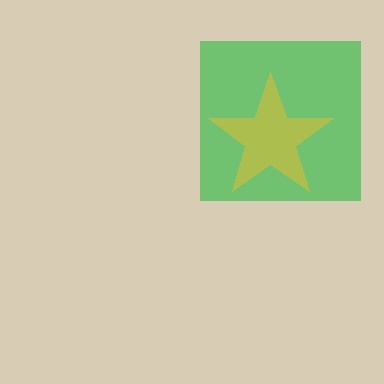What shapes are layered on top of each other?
The layered shapes are: a green square, a yellow star.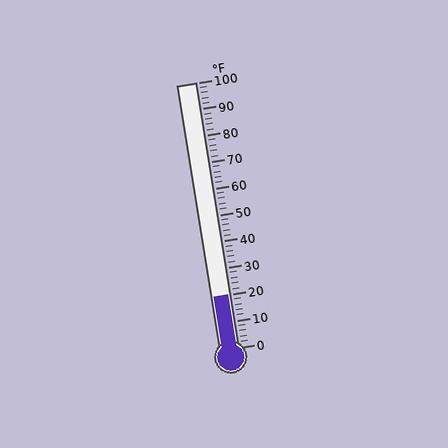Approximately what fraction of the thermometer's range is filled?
The thermometer is filled to approximately 20% of its range.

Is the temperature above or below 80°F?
The temperature is below 80°F.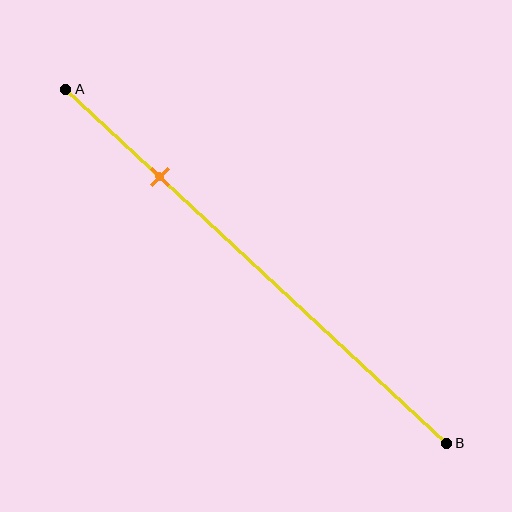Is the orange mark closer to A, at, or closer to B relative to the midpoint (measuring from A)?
The orange mark is closer to point A than the midpoint of segment AB.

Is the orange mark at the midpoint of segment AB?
No, the mark is at about 25% from A, not at the 50% midpoint.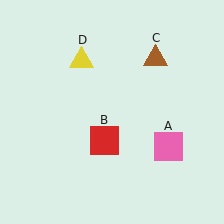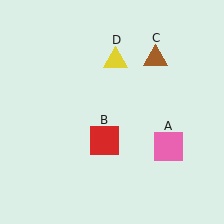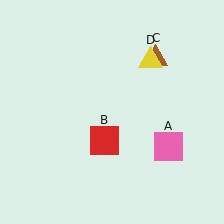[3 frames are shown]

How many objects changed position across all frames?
1 object changed position: yellow triangle (object D).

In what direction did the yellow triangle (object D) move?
The yellow triangle (object D) moved right.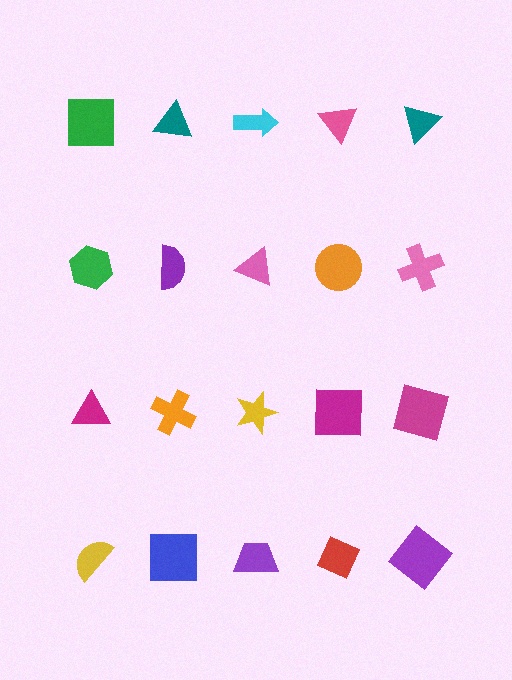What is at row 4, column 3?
A purple trapezoid.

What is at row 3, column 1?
A magenta triangle.